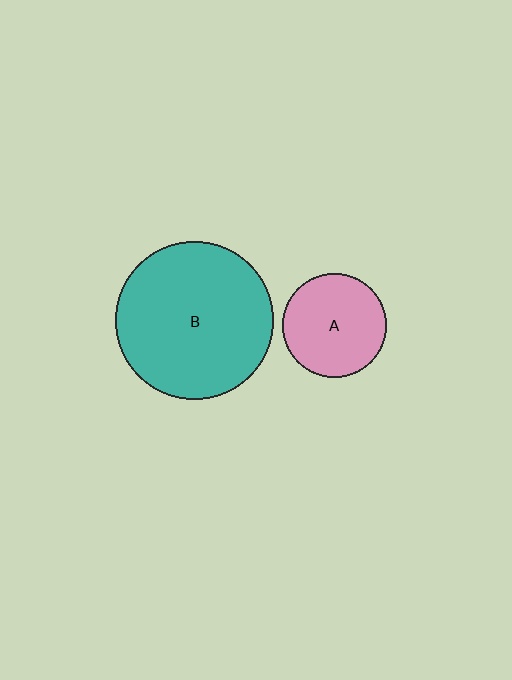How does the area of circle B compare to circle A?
Approximately 2.3 times.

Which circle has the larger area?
Circle B (teal).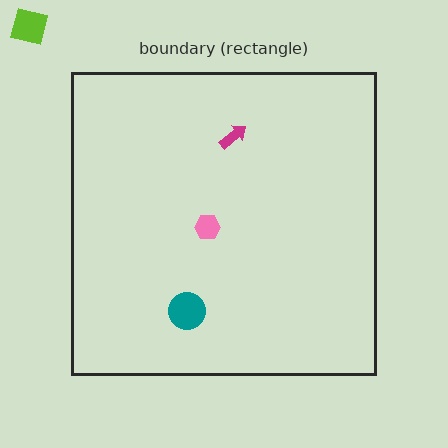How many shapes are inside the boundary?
3 inside, 1 outside.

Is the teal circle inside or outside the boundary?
Inside.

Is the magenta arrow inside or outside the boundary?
Inside.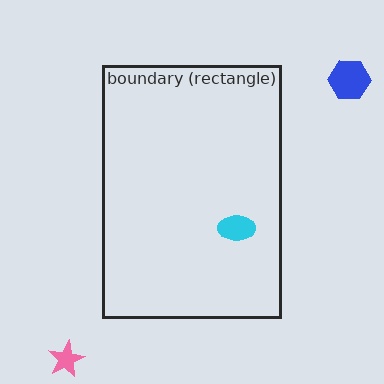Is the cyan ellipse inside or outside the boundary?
Inside.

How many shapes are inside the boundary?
1 inside, 2 outside.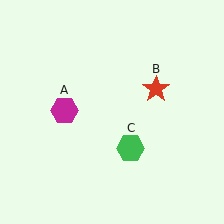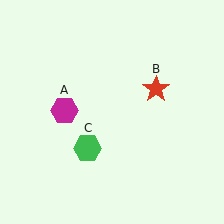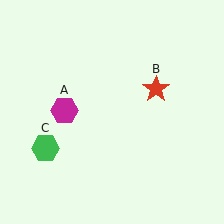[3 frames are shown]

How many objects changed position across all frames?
1 object changed position: green hexagon (object C).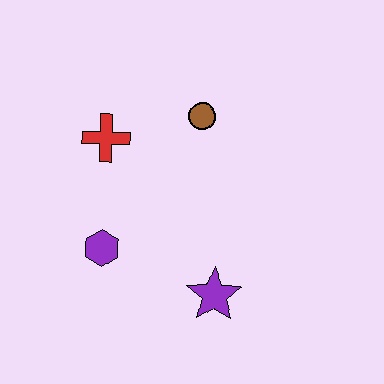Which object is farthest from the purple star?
The red cross is farthest from the purple star.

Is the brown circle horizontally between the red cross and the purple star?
Yes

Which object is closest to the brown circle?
The red cross is closest to the brown circle.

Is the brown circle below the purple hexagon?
No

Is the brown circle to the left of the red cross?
No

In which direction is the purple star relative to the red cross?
The purple star is below the red cross.